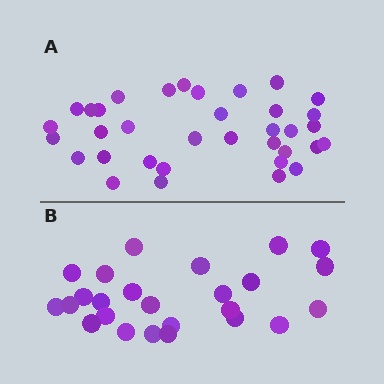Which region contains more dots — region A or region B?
Region A (the top region) has more dots.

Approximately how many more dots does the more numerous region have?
Region A has roughly 10 or so more dots than region B.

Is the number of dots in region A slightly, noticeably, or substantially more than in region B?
Region A has noticeably more, but not dramatically so. The ratio is roughly 1.4 to 1.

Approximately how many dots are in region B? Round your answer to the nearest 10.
About 20 dots. (The exact count is 25, which rounds to 20.)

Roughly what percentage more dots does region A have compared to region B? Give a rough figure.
About 40% more.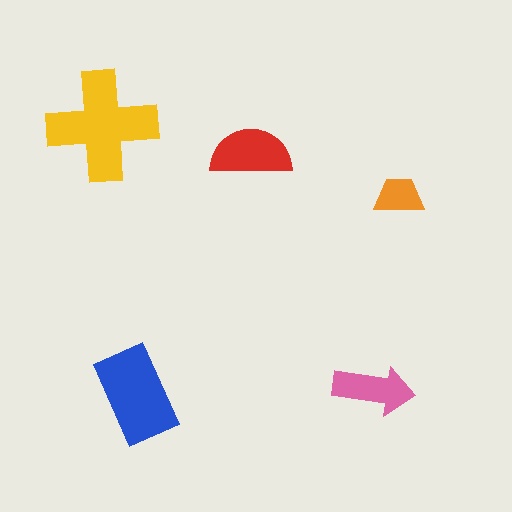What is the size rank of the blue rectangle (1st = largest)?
2nd.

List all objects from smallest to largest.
The orange trapezoid, the pink arrow, the red semicircle, the blue rectangle, the yellow cross.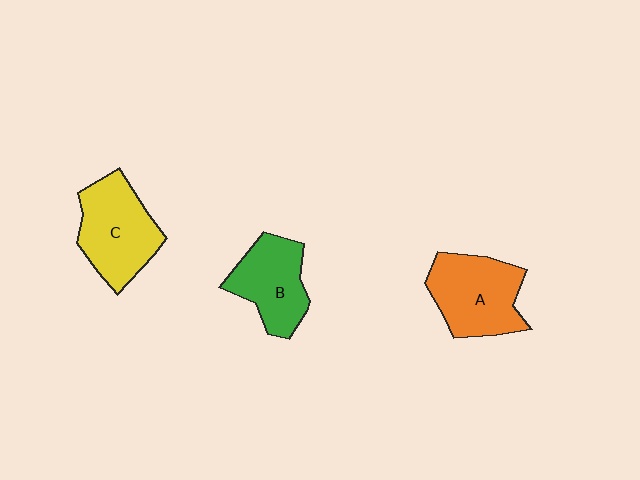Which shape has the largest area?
Shape C (yellow).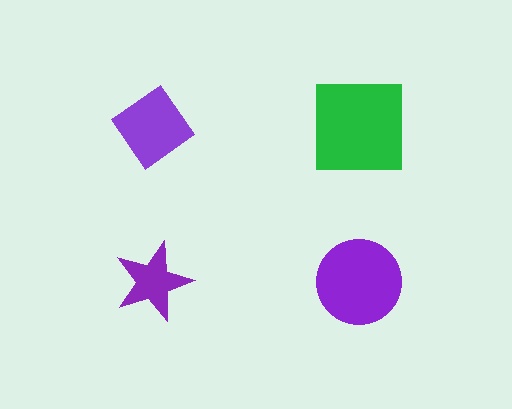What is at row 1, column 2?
A green square.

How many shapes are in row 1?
2 shapes.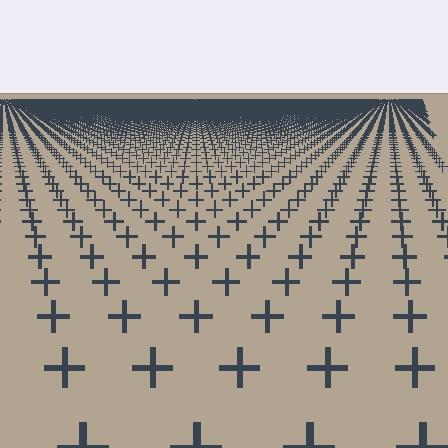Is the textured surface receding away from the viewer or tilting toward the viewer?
The surface is receding away from the viewer. Texture elements get smaller and denser toward the top.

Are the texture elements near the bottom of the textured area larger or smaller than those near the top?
Larger. Near the bottom, elements are closer to the viewer and appear at a bigger on-screen size.